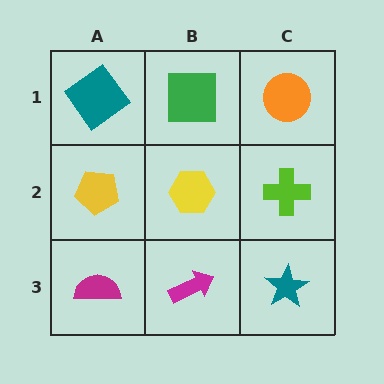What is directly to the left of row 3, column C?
A magenta arrow.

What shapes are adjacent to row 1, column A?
A yellow pentagon (row 2, column A), a green square (row 1, column B).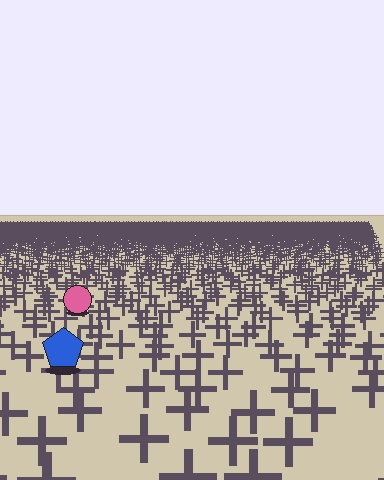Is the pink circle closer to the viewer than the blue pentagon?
No. The blue pentagon is closer — you can tell from the texture gradient: the ground texture is coarser near it.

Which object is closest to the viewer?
The blue pentagon is closest. The texture marks near it are larger and more spread out.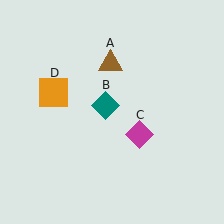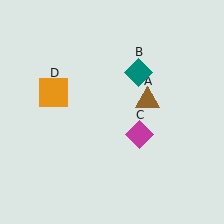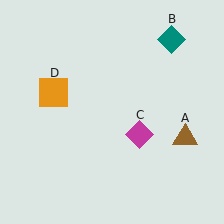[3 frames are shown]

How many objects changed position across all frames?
2 objects changed position: brown triangle (object A), teal diamond (object B).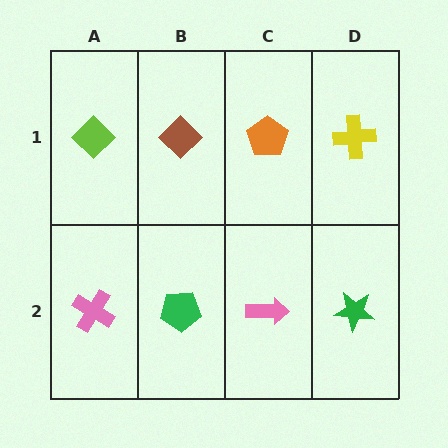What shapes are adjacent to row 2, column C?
An orange pentagon (row 1, column C), a green pentagon (row 2, column B), a green star (row 2, column D).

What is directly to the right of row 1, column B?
An orange pentagon.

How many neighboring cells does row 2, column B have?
3.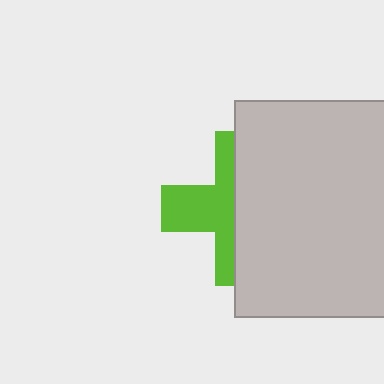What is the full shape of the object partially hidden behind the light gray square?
The partially hidden object is a lime cross.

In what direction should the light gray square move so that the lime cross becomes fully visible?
The light gray square should move right. That is the shortest direction to clear the overlap and leave the lime cross fully visible.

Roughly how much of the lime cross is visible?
A small part of it is visible (roughly 44%).